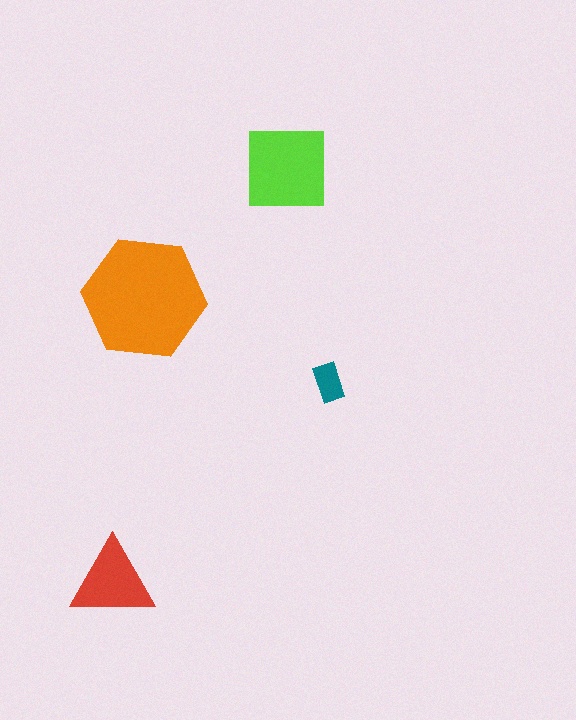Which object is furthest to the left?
The red triangle is leftmost.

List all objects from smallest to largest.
The teal rectangle, the red triangle, the lime square, the orange hexagon.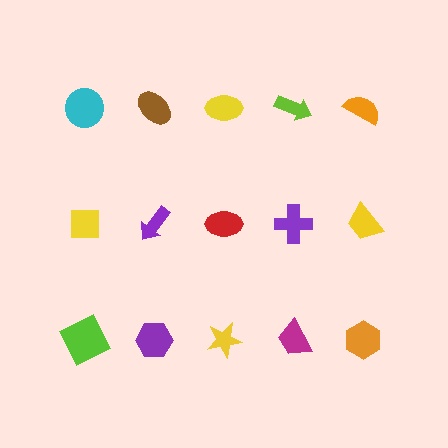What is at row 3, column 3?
A yellow star.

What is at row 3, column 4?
A magenta trapezoid.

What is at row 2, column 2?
A purple arrow.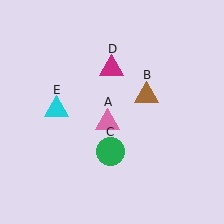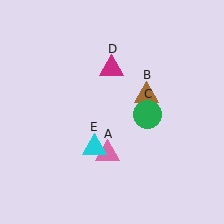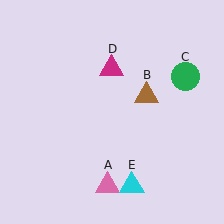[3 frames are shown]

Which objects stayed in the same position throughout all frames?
Brown triangle (object B) and magenta triangle (object D) remained stationary.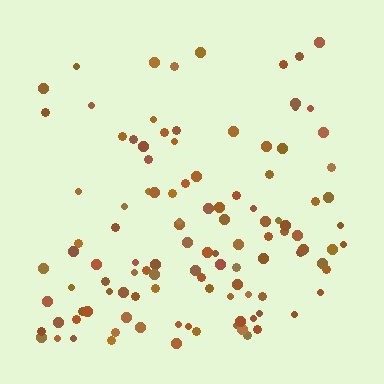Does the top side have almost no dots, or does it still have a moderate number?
Still a moderate number, just noticeably fewer than the bottom.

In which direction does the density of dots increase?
From top to bottom, with the bottom side densest.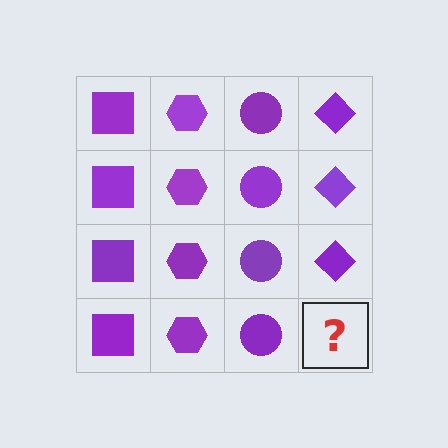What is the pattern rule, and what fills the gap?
The rule is that each column has a consistent shape. The gap should be filled with a purple diamond.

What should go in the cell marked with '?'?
The missing cell should contain a purple diamond.